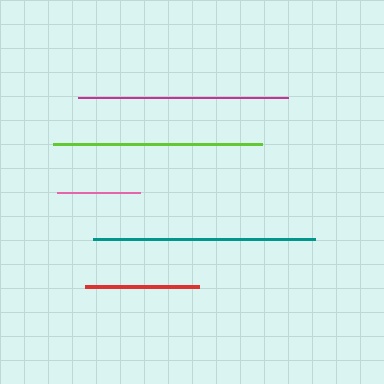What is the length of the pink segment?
The pink segment is approximately 83 pixels long.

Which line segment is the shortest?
The pink line is the shortest at approximately 83 pixels.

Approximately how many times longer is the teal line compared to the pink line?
The teal line is approximately 2.7 times the length of the pink line.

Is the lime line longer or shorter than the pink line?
The lime line is longer than the pink line.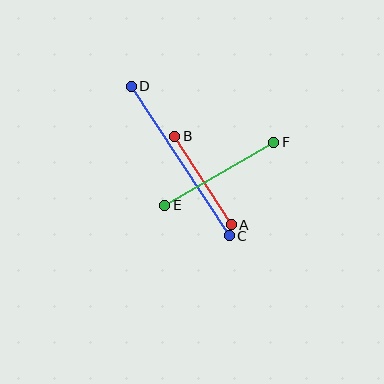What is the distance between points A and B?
The distance is approximately 105 pixels.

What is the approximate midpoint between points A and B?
The midpoint is at approximately (203, 180) pixels.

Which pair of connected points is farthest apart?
Points C and D are farthest apart.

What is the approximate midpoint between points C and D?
The midpoint is at approximately (180, 161) pixels.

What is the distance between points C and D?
The distance is approximately 179 pixels.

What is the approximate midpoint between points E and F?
The midpoint is at approximately (219, 174) pixels.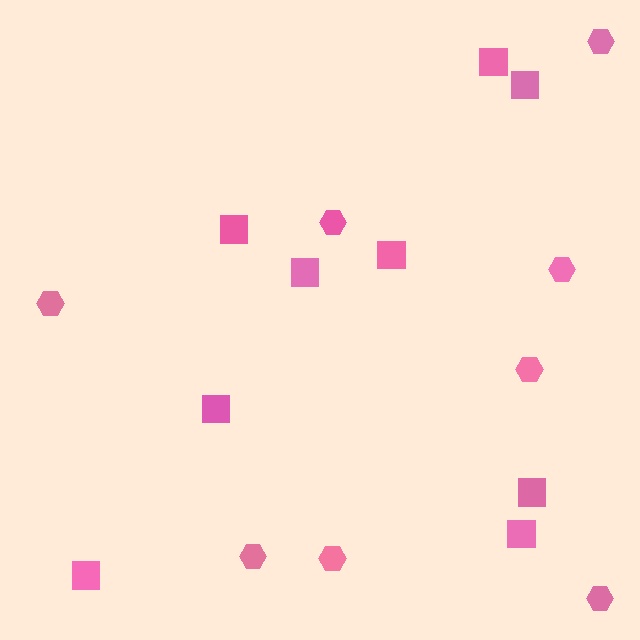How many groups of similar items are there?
There are 2 groups: one group of squares (9) and one group of hexagons (8).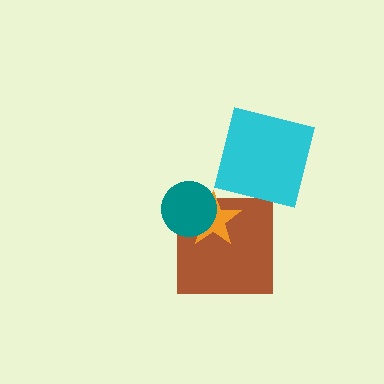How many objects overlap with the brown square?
2 objects overlap with the brown square.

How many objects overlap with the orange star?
2 objects overlap with the orange star.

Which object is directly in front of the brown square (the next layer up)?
The orange star is directly in front of the brown square.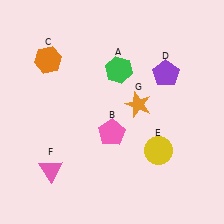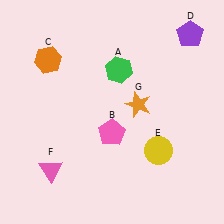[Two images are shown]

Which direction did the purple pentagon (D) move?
The purple pentagon (D) moved up.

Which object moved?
The purple pentagon (D) moved up.